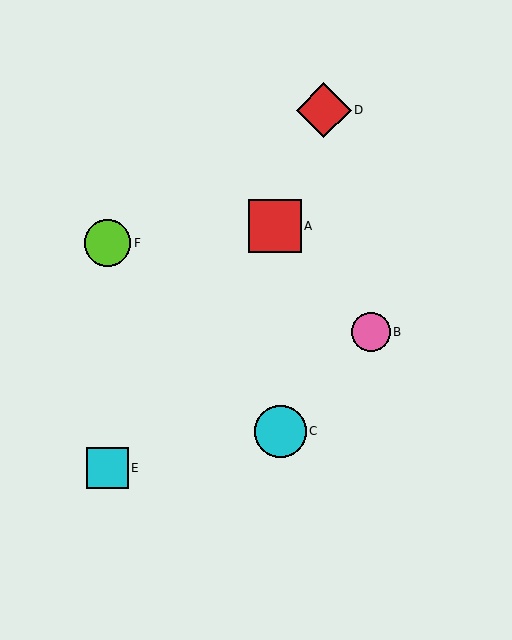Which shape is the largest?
The red diamond (labeled D) is the largest.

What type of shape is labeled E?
Shape E is a cyan square.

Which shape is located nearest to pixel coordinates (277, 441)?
The cyan circle (labeled C) at (281, 431) is nearest to that location.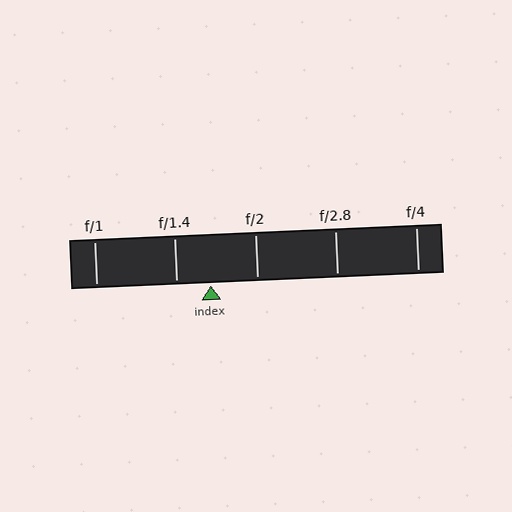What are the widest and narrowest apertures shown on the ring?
The widest aperture shown is f/1 and the narrowest is f/4.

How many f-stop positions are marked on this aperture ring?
There are 5 f-stop positions marked.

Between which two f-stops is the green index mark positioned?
The index mark is between f/1.4 and f/2.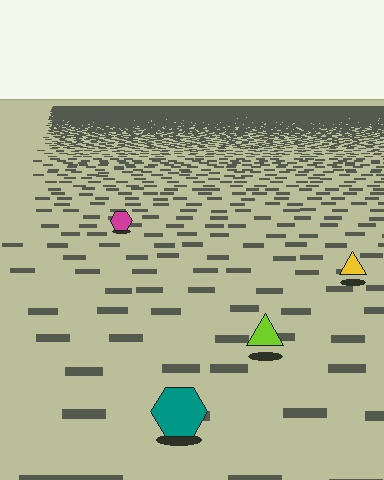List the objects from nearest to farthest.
From nearest to farthest: the teal hexagon, the lime triangle, the yellow triangle, the magenta hexagon.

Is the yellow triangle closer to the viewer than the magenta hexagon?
Yes. The yellow triangle is closer — you can tell from the texture gradient: the ground texture is coarser near it.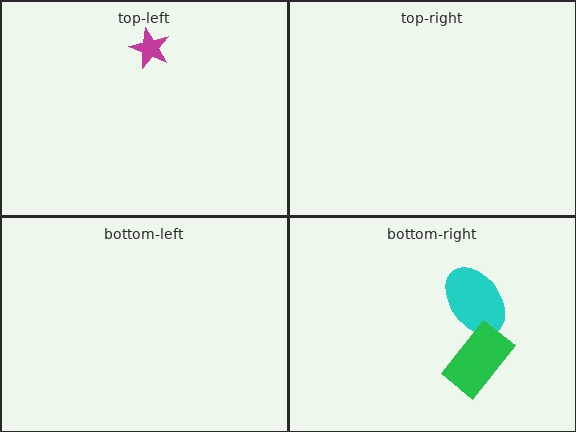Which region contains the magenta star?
The top-left region.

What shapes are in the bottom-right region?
The cyan ellipse, the green rectangle.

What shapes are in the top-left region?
The magenta star.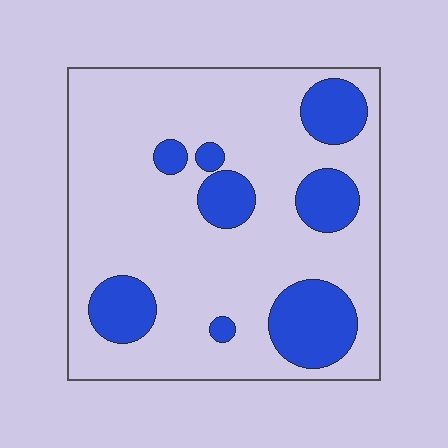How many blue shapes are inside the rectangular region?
8.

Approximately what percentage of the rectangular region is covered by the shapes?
Approximately 20%.